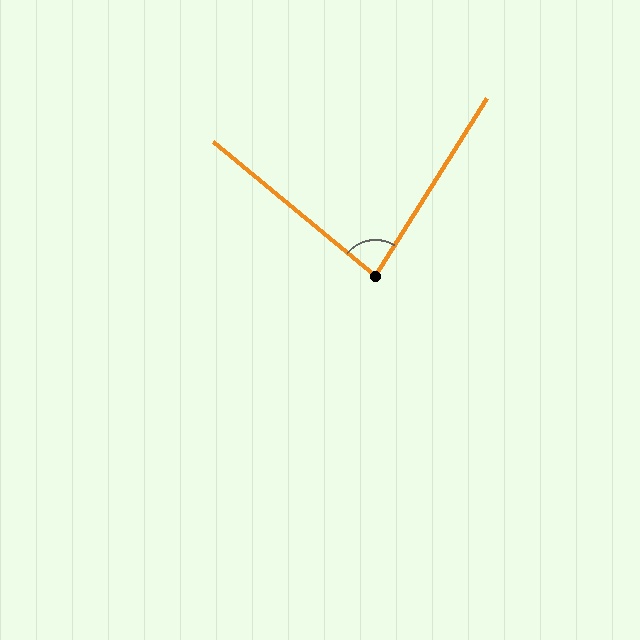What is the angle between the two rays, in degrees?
Approximately 83 degrees.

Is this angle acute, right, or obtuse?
It is acute.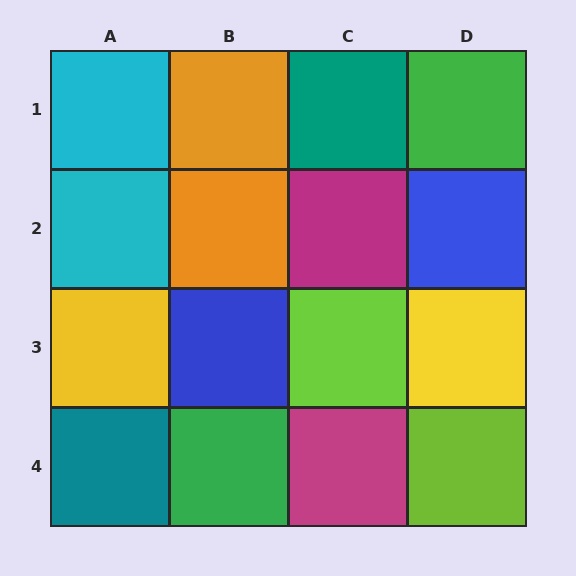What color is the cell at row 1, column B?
Orange.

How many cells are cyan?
2 cells are cyan.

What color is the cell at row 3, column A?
Yellow.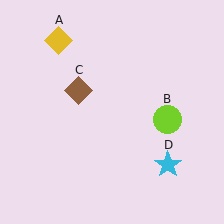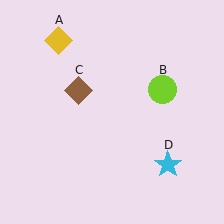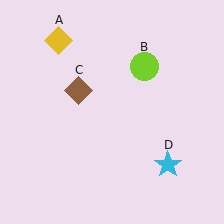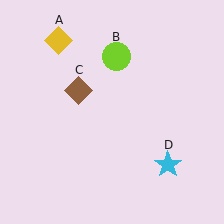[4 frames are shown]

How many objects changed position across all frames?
1 object changed position: lime circle (object B).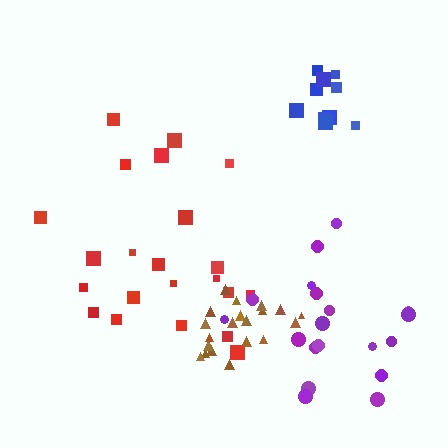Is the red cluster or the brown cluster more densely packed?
Brown.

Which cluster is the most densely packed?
Blue.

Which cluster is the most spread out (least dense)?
Red.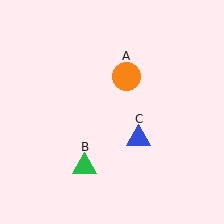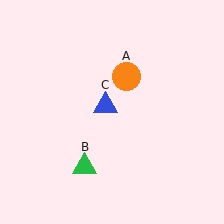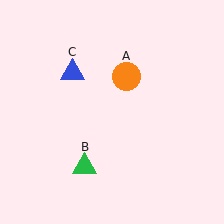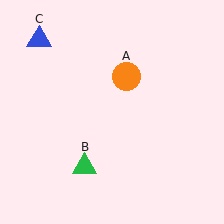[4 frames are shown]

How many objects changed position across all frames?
1 object changed position: blue triangle (object C).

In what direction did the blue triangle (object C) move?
The blue triangle (object C) moved up and to the left.